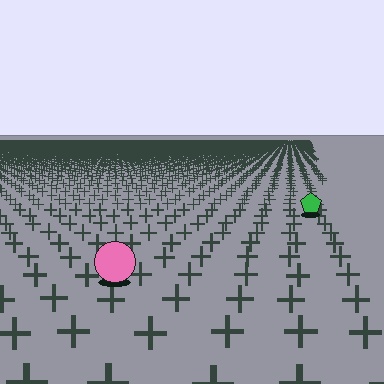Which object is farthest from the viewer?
The green pentagon is farthest from the viewer. It appears smaller and the ground texture around it is denser.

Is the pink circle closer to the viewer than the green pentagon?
Yes. The pink circle is closer — you can tell from the texture gradient: the ground texture is coarser near it.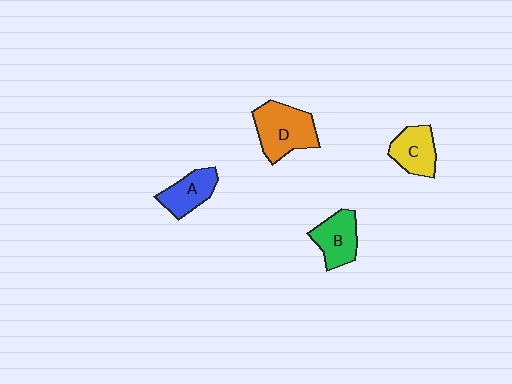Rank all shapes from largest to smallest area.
From largest to smallest: D (orange), B (green), C (yellow), A (blue).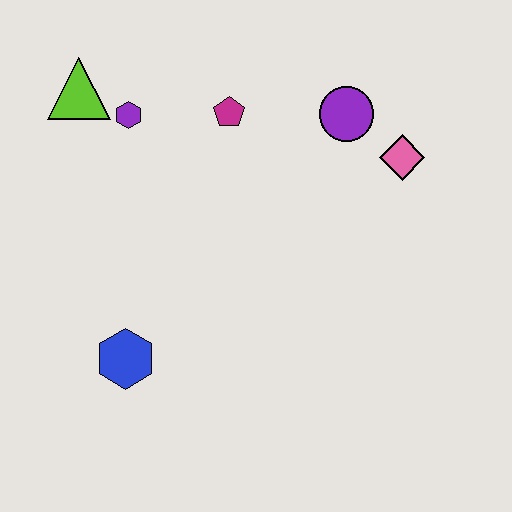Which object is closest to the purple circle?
The pink diamond is closest to the purple circle.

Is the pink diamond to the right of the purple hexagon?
Yes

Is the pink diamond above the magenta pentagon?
No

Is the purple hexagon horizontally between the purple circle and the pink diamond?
No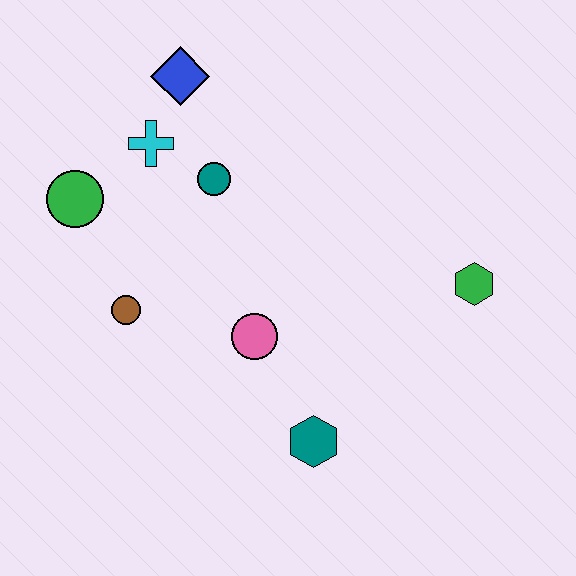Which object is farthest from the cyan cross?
The green hexagon is farthest from the cyan cross.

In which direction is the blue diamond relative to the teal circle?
The blue diamond is above the teal circle.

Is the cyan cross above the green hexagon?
Yes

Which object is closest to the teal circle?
The cyan cross is closest to the teal circle.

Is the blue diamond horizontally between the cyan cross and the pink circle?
Yes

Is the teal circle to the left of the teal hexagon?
Yes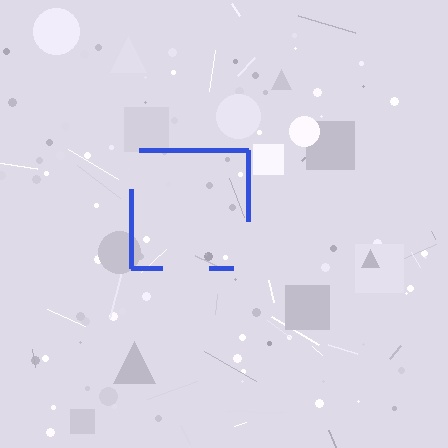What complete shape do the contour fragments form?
The contour fragments form a square.